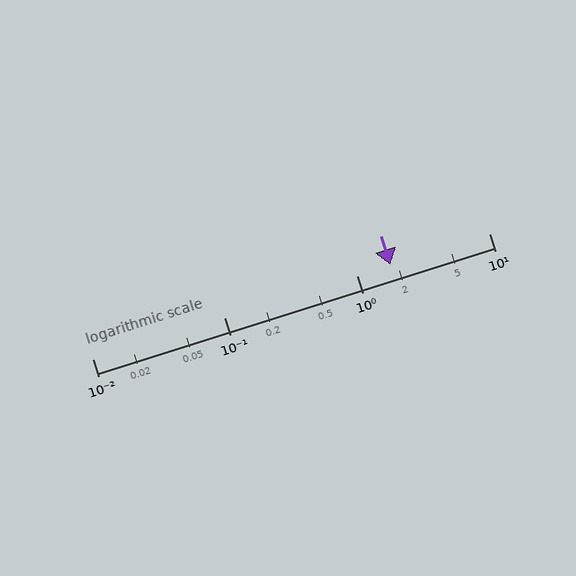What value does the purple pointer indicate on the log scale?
The pointer indicates approximately 1.8.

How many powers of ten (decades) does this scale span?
The scale spans 3 decades, from 0.01 to 10.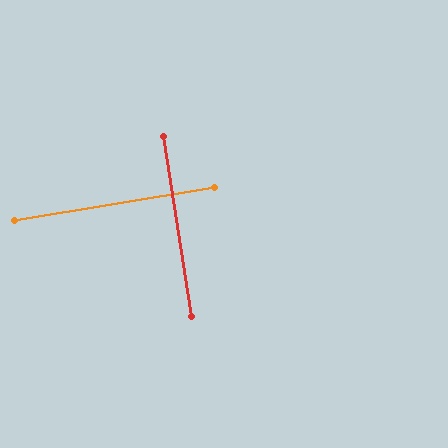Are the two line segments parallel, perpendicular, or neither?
Perpendicular — they meet at approximately 90°.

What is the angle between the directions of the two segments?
Approximately 90 degrees.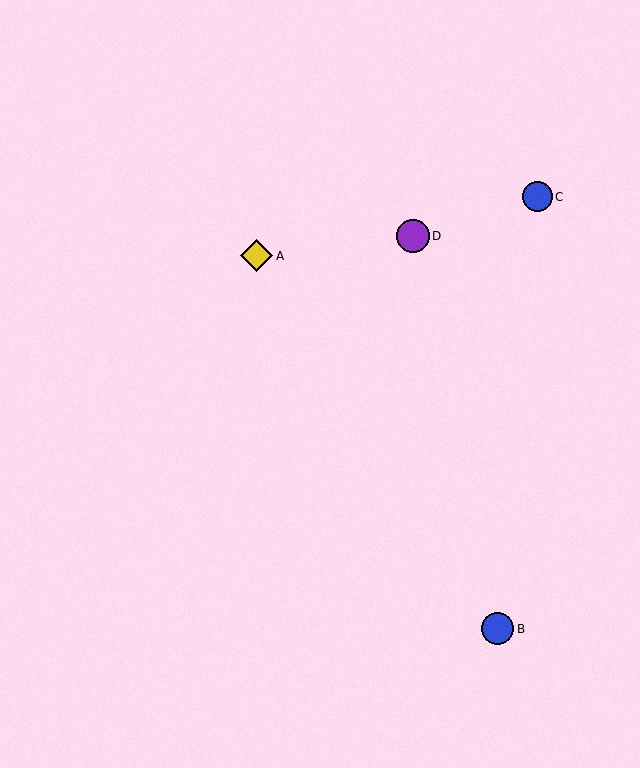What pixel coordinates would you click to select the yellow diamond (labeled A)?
Click at (257, 256) to select the yellow diamond A.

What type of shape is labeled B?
Shape B is a blue circle.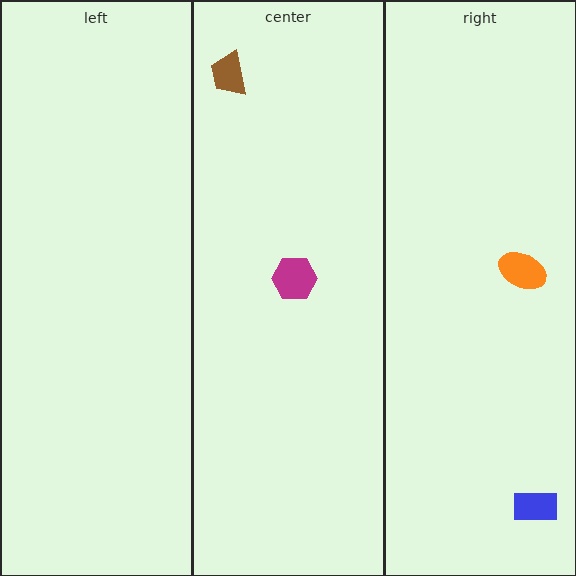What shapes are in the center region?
The magenta hexagon, the brown trapezoid.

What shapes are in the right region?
The orange ellipse, the blue rectangle.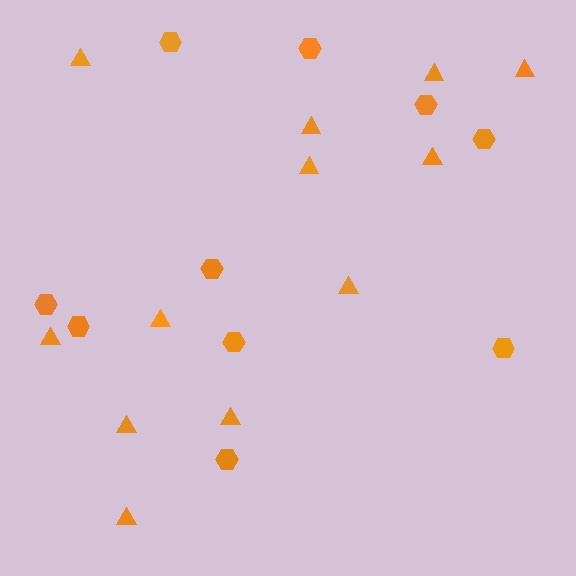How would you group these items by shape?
There are 2 groups: one group of triangles (12) and one group of hexagons (10).